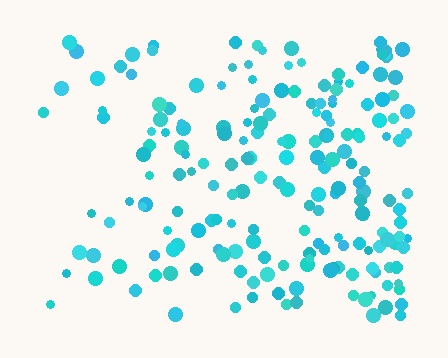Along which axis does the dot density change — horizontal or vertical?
Horizontal.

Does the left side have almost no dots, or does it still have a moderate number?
Still a moderate number, just noticeably fewer than the right.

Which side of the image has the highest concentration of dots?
The right.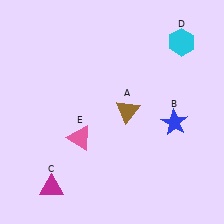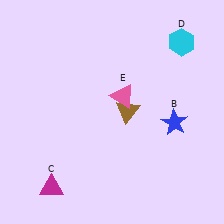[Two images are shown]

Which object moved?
The pink triangle (E) moved right.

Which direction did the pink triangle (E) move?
The pink triangle (E) moved right.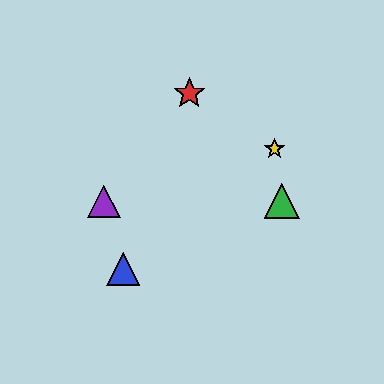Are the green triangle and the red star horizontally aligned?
No, the green triangle is at y≈201 and the red star is at y≈94.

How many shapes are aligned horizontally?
2 shapes (the green triangle, the purple triangle) are aligned horizontally.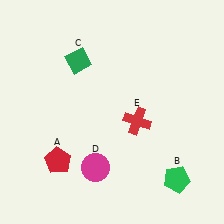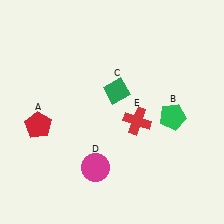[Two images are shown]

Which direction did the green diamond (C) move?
The green diamond (C) moved right.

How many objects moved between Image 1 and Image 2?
3 objects moved between the two images.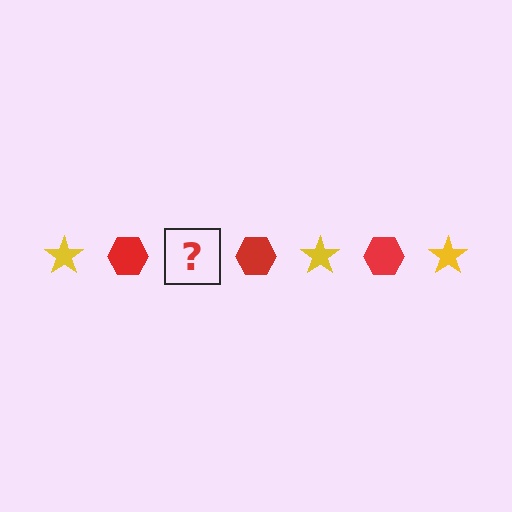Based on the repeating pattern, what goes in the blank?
The blank should be a yellow star.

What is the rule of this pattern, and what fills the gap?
The rule is that the pattern alternates between yellow star and red hexagon. The gap should be filled with a yellow star.